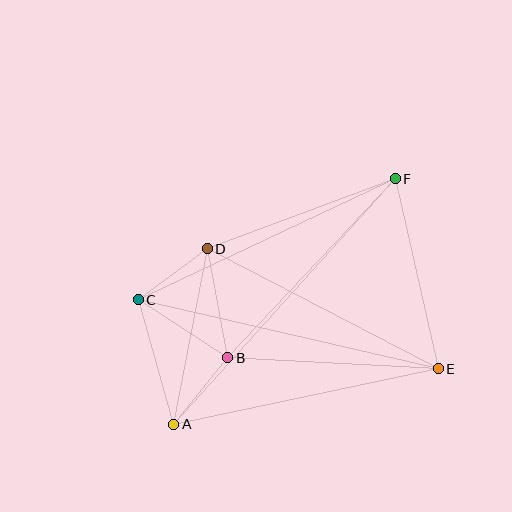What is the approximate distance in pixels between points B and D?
The distance between B and D is approximately 111 pixels.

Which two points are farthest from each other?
Points A and F are farthest from each other.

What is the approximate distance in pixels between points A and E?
The distance between A and E is approximately 270 pixels.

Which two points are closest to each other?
Points A and B are closest to each other.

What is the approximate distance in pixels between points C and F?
The distance between C and F is approximately 284 pixels.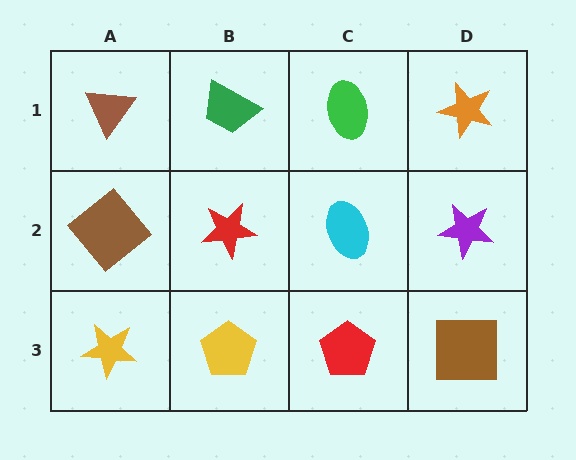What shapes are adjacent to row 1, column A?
A brown diamond (row 2, column A), a green trapezoid (row 1, column B).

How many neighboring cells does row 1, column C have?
3.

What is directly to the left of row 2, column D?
A cyan ellipse.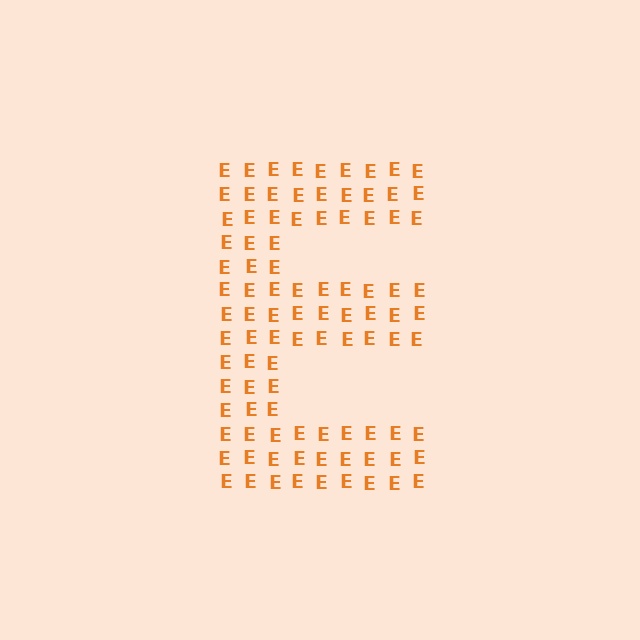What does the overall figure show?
The overall figure shows the letter E.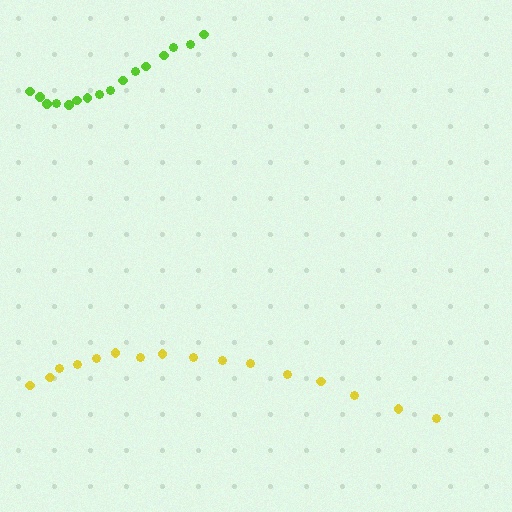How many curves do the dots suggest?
There are 2 distinct paths.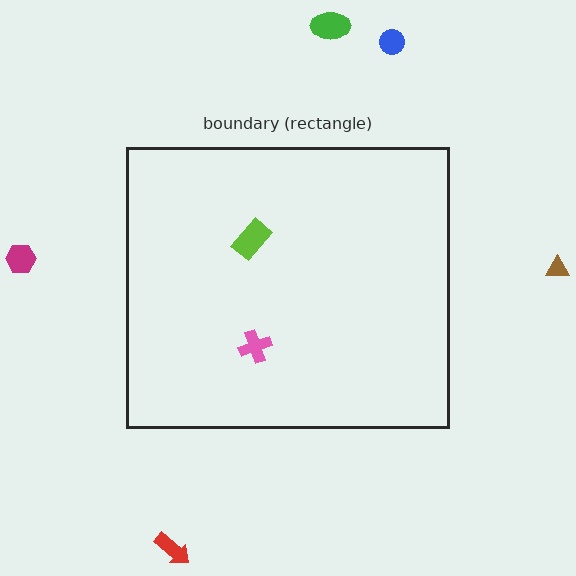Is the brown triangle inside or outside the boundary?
Outside.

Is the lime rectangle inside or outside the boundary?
Inside.